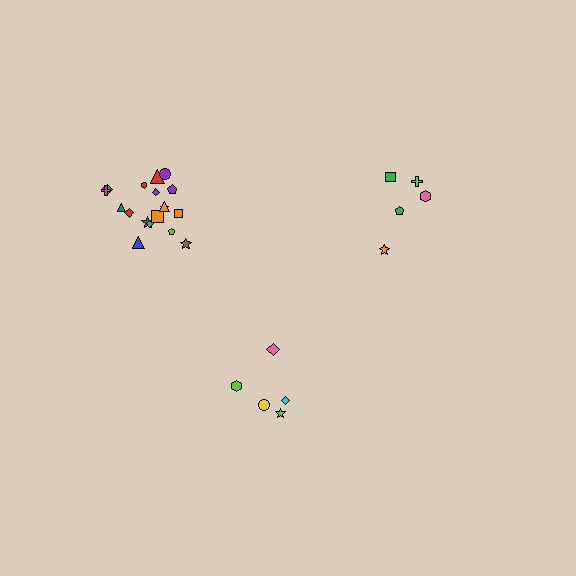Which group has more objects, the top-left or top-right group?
The top-left group.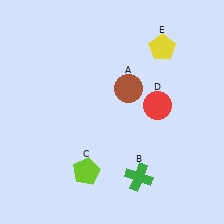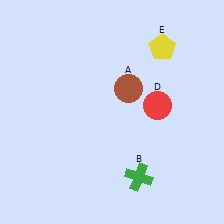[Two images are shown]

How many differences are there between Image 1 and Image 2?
There is 1 difference between the two images.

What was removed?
The lime pentagon (C) was removed in Image 2.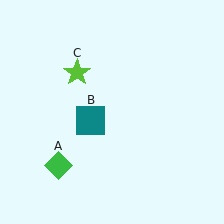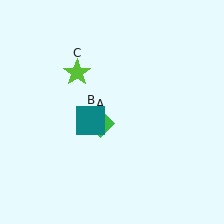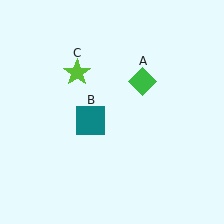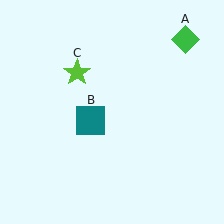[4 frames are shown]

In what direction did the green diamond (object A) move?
The green diamond (object A) moved up and to the right.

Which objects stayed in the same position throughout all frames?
Teal square (object B) and lime star (object C) remained stationary.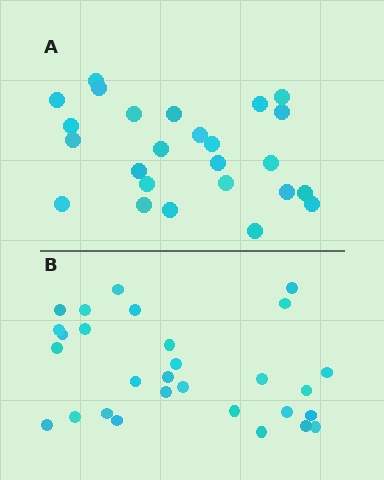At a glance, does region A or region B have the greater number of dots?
Region B (the bottom region) has more dots.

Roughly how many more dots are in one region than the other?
Region B has about 4 more dots than region A.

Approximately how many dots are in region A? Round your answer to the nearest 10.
About 20 dots. (The exact count is 25, which rounds to 20.)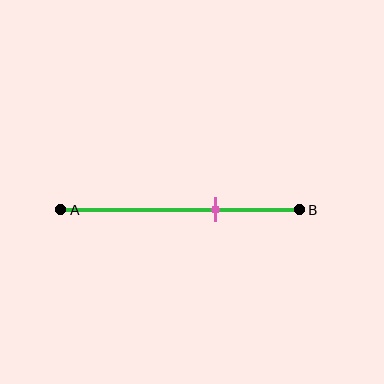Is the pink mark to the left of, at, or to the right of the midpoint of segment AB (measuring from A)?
The pink mark is to the right of the midpoint of segment AB.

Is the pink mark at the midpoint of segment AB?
No, the mark is at about 65% from A, not at the 50% midpoint.